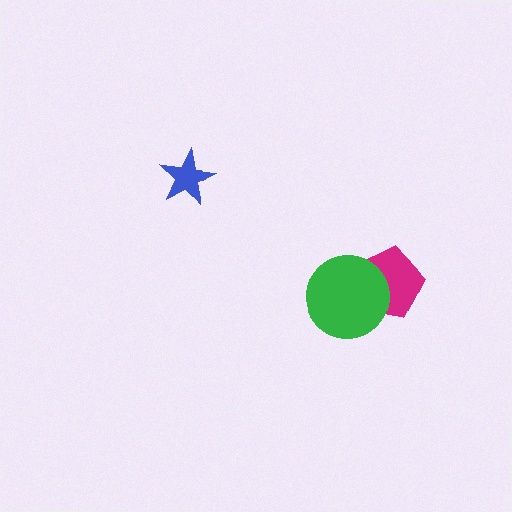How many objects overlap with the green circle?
1 object overlaps with the green circle.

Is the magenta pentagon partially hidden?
Yes, it is partially covered by another shape.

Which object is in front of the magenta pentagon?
The green circle is in front of the magenta pentagon.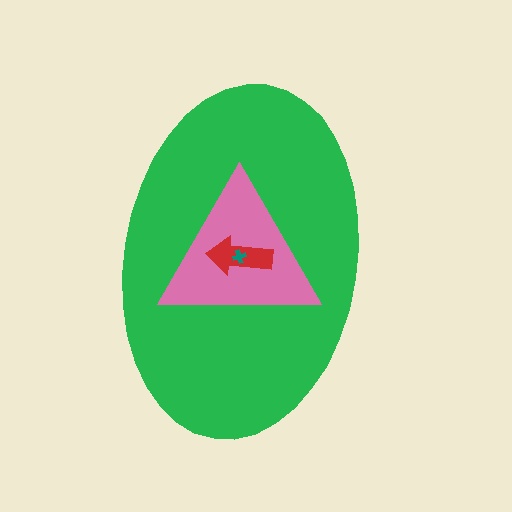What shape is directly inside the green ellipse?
The pink triangle.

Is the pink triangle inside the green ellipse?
Yes.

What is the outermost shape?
The green ellipse.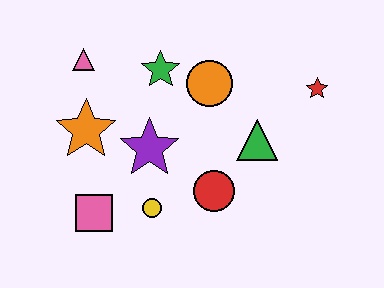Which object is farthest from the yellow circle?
The red star is farthest from the yellow circle.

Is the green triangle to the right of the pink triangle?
Yes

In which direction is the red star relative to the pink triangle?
The red star is to the right of the pink triangle.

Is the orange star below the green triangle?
No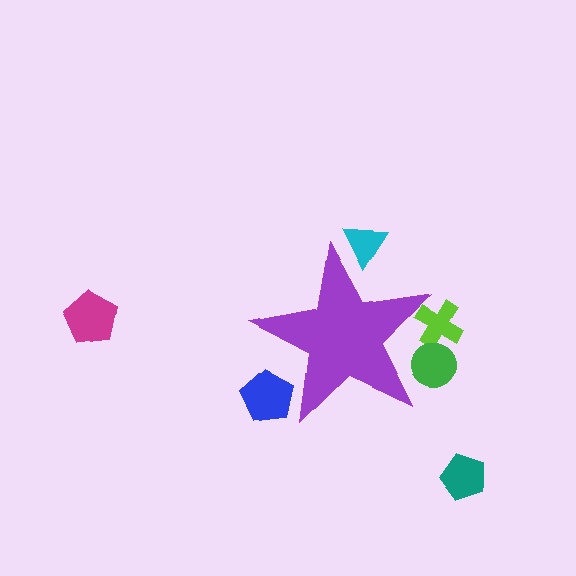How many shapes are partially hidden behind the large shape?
4 shapes are partially hidden.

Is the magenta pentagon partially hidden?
No, the magenta pentagon is fully visible.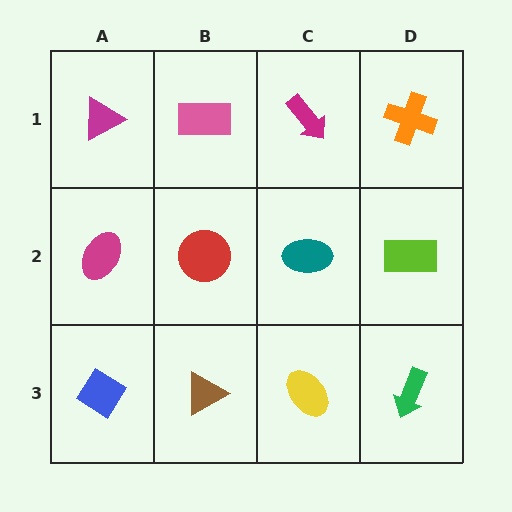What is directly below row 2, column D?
A green arrow.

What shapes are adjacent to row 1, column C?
A teal ellipse (row 2, column C), a pink rectangle (row 1, column B), an orange cross (row 1, column D).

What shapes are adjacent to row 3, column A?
A magenta ellipse (row 2, column A), a brown triangle (row 3, column B).